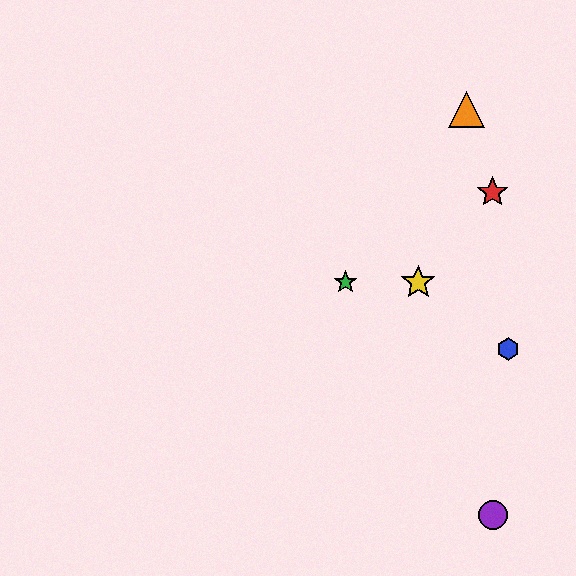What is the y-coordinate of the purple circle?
The purple circle is at y≈515.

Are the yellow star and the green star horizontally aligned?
Yes, both are at y≈282.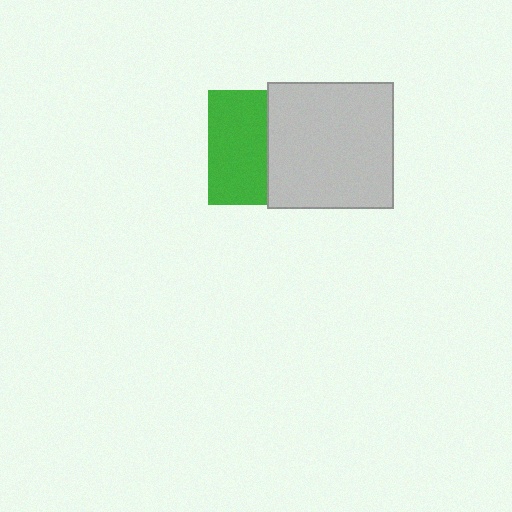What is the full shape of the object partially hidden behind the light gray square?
The partially hidden object is a green square.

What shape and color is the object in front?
The object in front is a light gray square.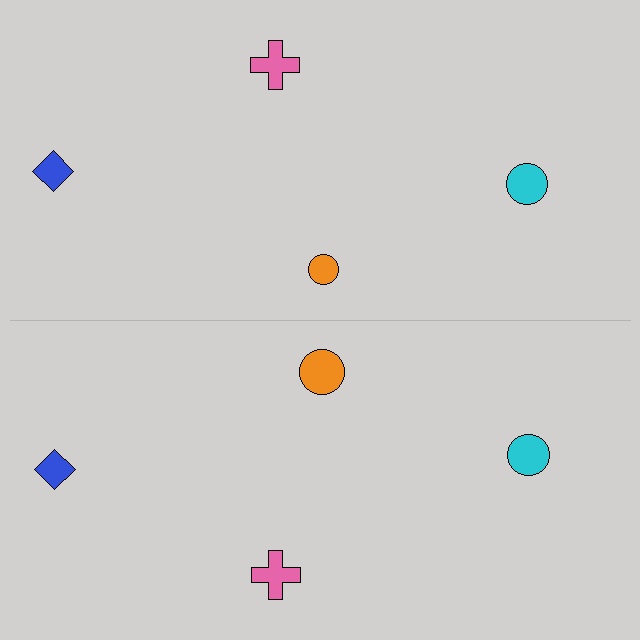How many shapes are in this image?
There are 8 shapes in this image.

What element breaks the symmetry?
The orange circle on the bottom side has a different size than its mirror counterpart.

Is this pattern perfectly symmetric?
No, the pattern is not perfectly symmetric. The orange circle on the bottom side has a different size than its mirror counterpart.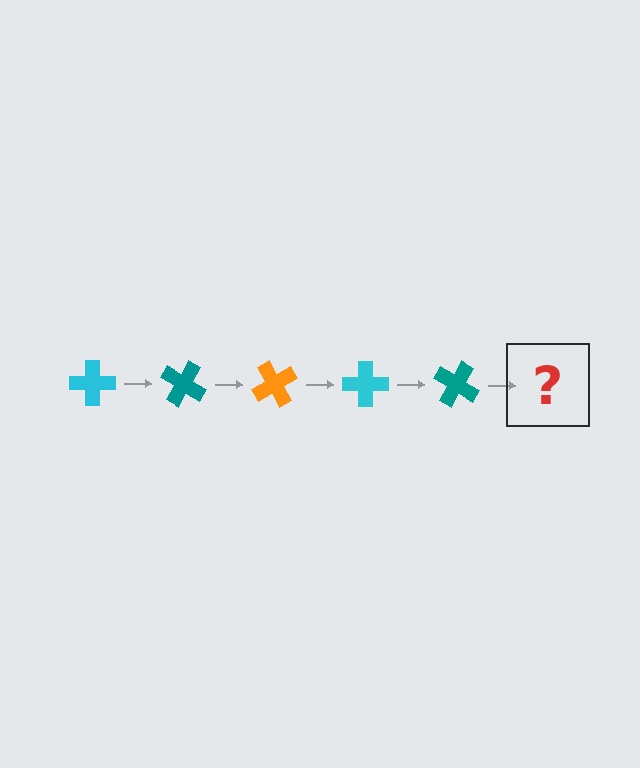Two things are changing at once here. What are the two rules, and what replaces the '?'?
The two rules are that it rotates 30 degrees each step and the color cycles through cyan, teal, and orange. The '?' should be an orange cross, rotated 150 degrees from the start.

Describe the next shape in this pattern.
It should be an orange cross, rotated 150 degrees from the start.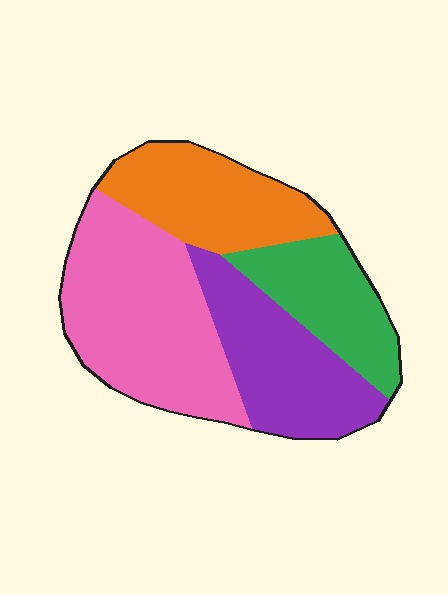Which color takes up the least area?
Green, at roughly 20%.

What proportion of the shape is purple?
Purple covers roughly 25% of the shape.